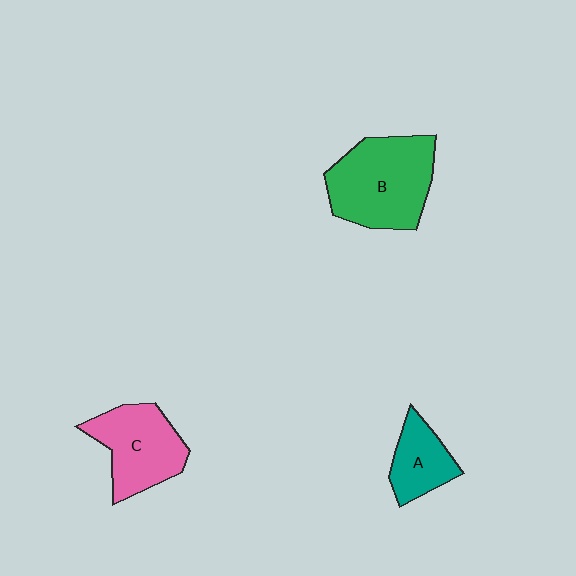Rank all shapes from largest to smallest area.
From largest to smallest: B (green), C (pink), A (teal).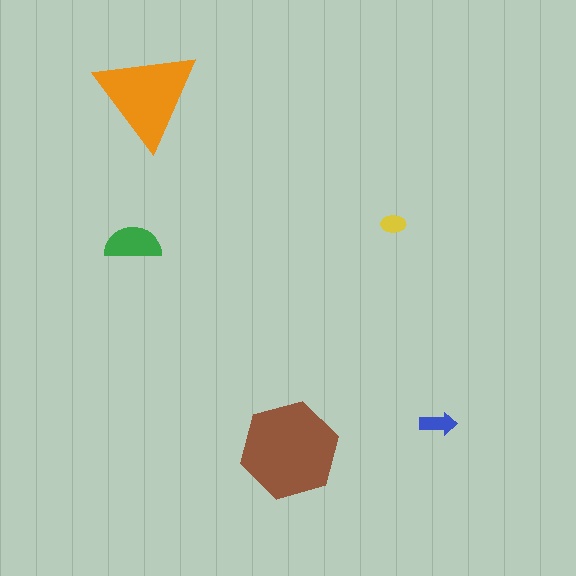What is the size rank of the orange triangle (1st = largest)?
2nd.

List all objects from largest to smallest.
The brown hexagon, the orange triangle, the green semicircle, the blue arrow, the yellow ellipse.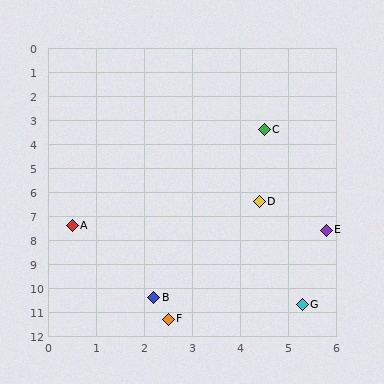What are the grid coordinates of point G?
Point G is at approximately (5.3, 10.7).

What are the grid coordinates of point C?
Point C is at approximately (4.5, 3.4).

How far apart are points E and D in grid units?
Points E and D are about 1.8 grid units apart.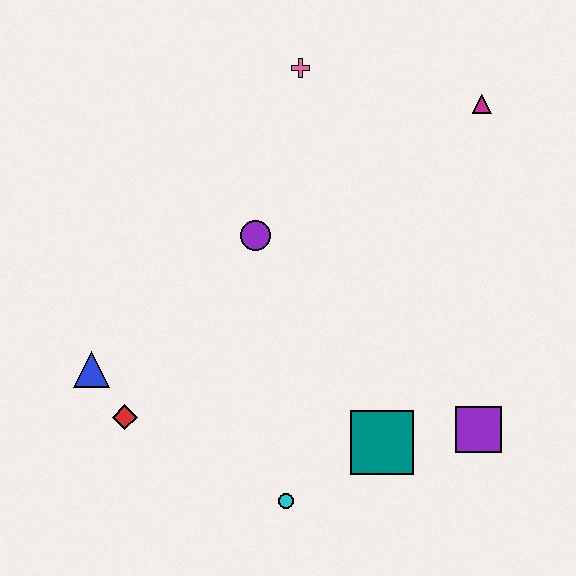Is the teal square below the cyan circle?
No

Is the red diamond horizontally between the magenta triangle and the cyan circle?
No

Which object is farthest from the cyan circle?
The magenta triangle is farthest from the cyan circle.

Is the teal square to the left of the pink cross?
No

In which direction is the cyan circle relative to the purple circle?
The cyan circle is below the purple circle.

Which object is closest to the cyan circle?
The teal square is closest to the cyan circle.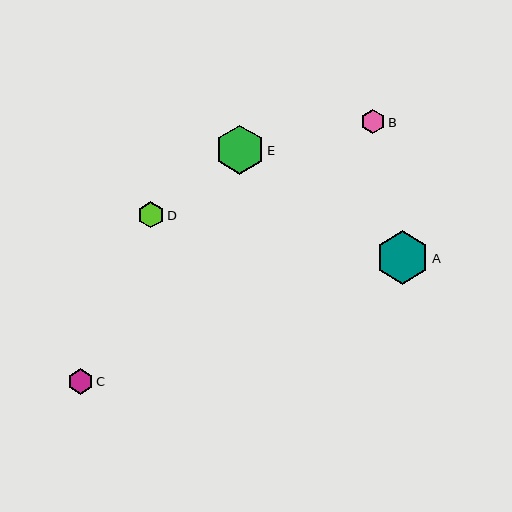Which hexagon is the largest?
Hexagon A is the largest with a size of approximately 53 pixels.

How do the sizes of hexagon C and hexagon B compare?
Hexagon C and hexagon B are approximately the same size.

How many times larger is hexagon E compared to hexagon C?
Hexagon E is approximately 1.9 times the size of hexagon C.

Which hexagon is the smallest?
Hexagon B is the smallest with a size of approximately 24 pixels.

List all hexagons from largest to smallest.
From largest to smallest: A, E, D, C, B.